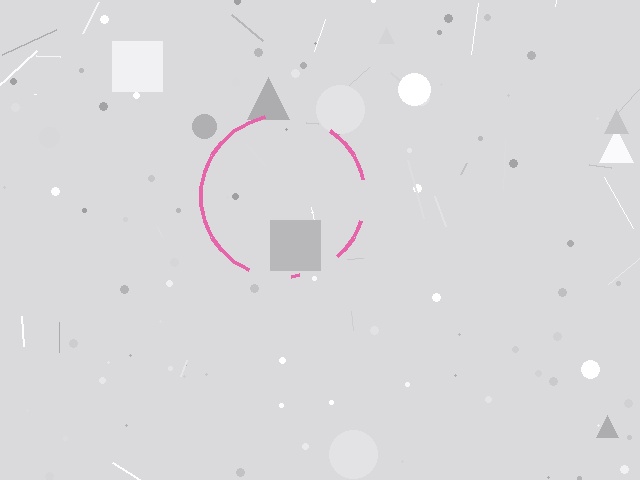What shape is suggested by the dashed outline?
The dashed outline suggests a circle.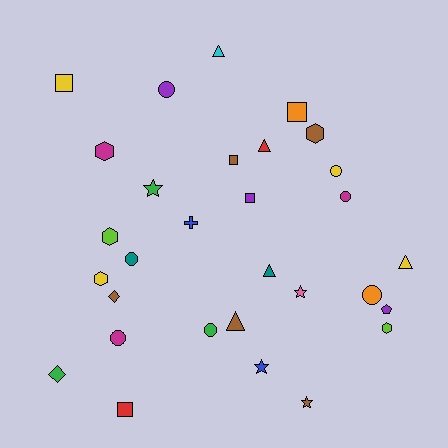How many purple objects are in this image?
There are 3 purple objects.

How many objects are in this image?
There are 30 objects.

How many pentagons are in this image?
There is 1 pentagon.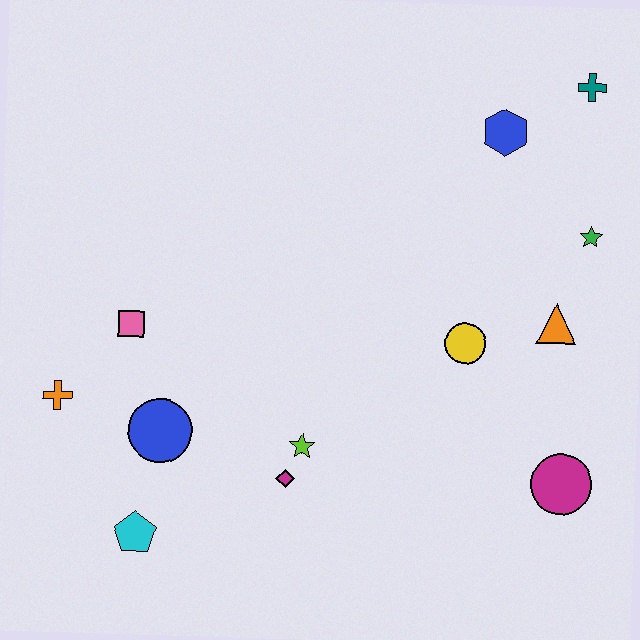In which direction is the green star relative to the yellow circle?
The green star is to the right of the yellow circle.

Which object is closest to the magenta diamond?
The lime star is closest to the magenta diamond.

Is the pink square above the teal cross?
No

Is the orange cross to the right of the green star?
No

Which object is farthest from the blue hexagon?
The cyan pentagon is farthest from the blue hexagon.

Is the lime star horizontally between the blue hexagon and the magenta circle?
No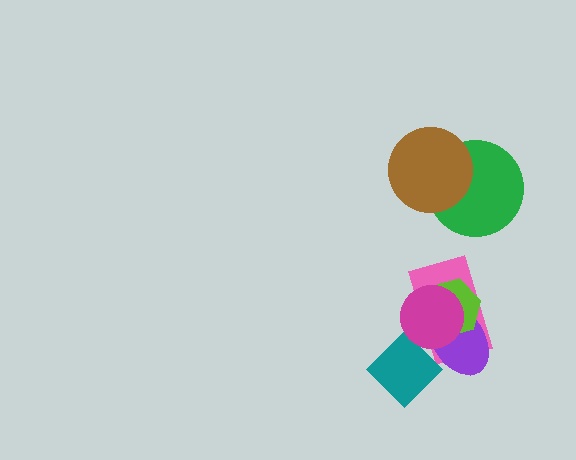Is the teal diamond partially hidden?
Yes, it is partially covered by another shape.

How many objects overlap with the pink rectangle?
4 objects overlap with the pink rectangle.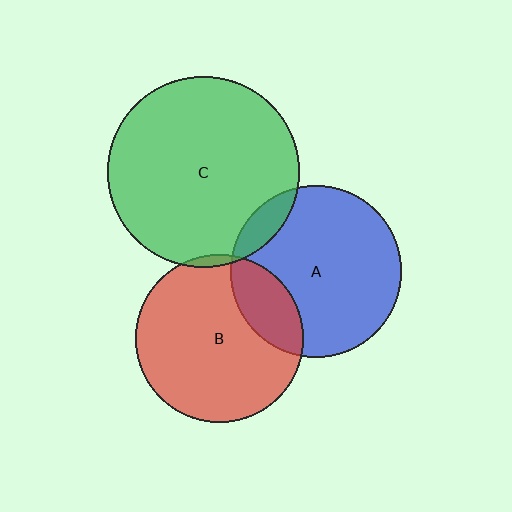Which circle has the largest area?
Circle C (green).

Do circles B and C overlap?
Yes.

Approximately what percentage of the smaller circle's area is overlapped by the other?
Approximately 5%.